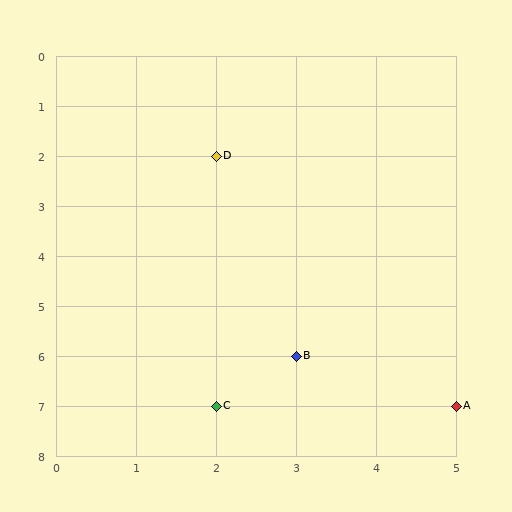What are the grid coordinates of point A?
Point A is at grid coordinates (5, 7).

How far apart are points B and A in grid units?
Points B and A are 2 columns and 1 row apart (about 2.2 grid units diagonally).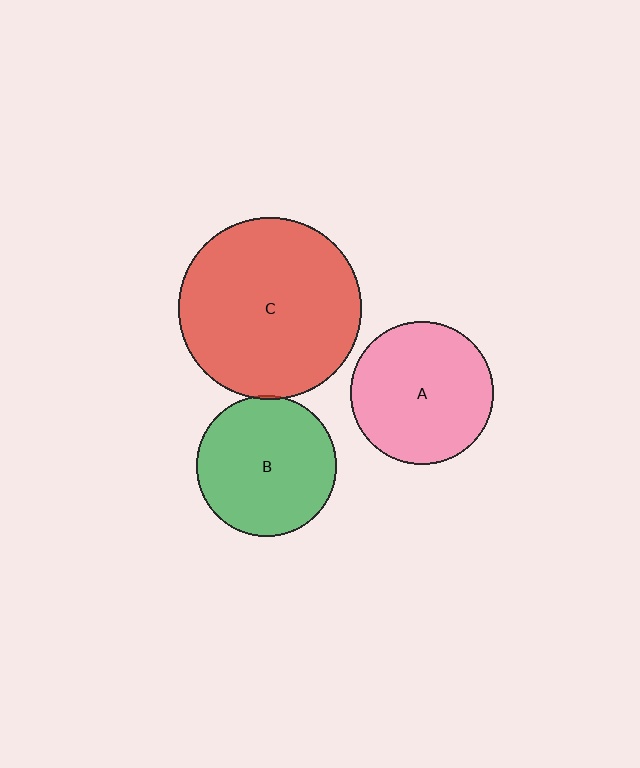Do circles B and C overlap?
Yes.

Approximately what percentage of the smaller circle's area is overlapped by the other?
Approximately 5%.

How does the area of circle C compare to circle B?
Approximately 1.7 times.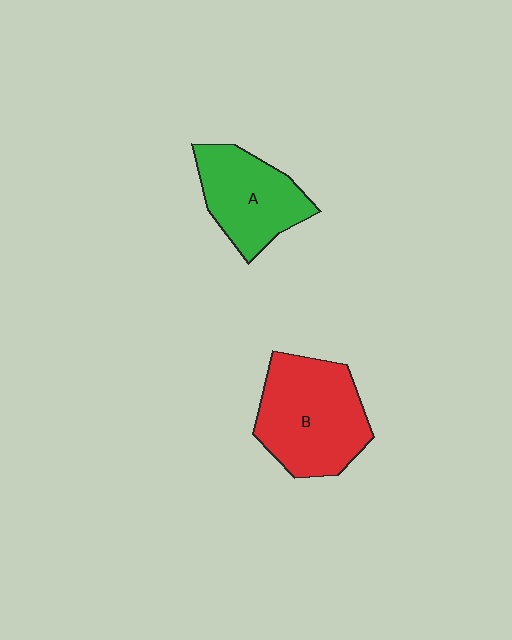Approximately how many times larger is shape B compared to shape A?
Approximately 1.3 times.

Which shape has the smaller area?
Shape A (green).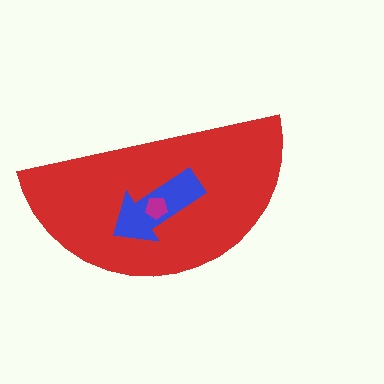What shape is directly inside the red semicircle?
The blue arrow.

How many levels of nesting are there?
3.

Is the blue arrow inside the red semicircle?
Yes.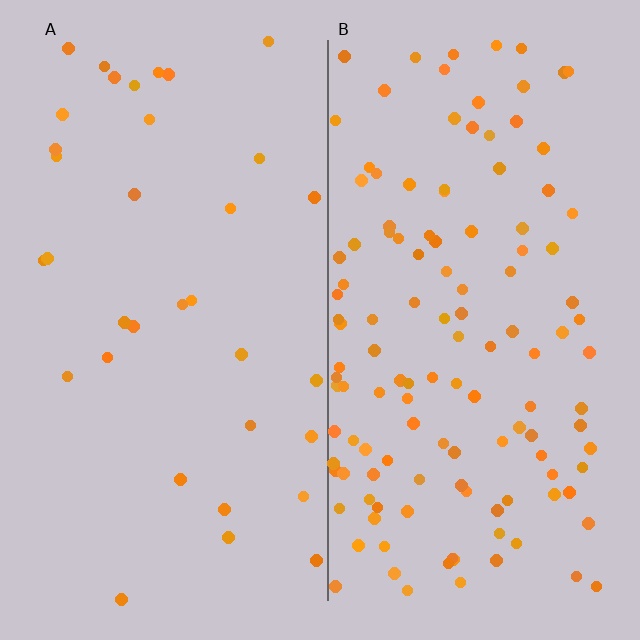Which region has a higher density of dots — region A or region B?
B (the right).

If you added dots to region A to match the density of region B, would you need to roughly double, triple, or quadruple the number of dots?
Approximately quadruple.